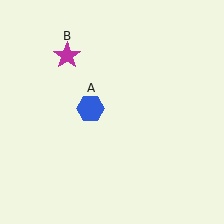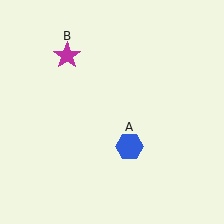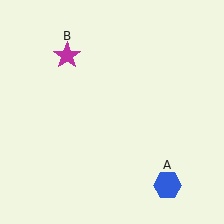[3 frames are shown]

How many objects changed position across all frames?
1 object changed position: blue hexagon (object A).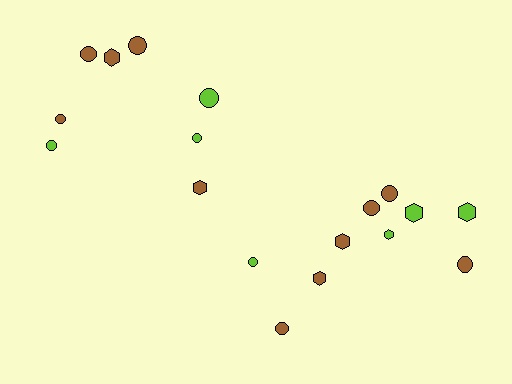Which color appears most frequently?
Brown, with 11 objects.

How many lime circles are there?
There are 4 lime circles.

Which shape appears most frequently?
Circle, with 11 objects.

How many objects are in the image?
There are 18 objects.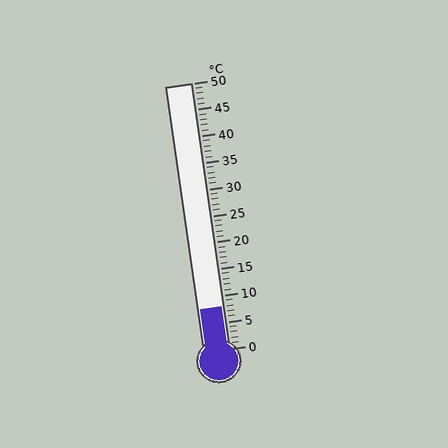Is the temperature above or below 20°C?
The temperature is below 20°C.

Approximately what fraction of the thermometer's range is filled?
The thermometer is filled to approximately 15% of its range.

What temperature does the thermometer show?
The thermometer shows approximately 8°C.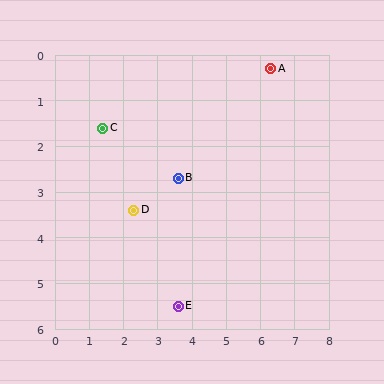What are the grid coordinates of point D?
Point D is at approximately (2.3, 3.4).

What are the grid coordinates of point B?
Point B is at approximately (3.6, 2.7).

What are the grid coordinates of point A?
Point A is at approximately (6.3, 0.3).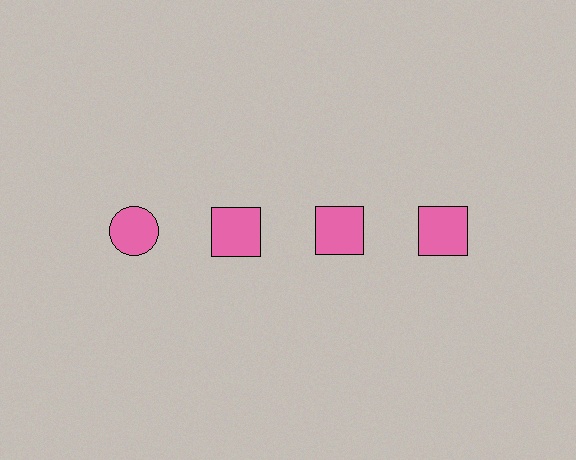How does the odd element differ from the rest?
It has a different shape: circle instead of square.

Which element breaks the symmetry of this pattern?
The pink circle in the top row, leftmost column breaks the symmetry. All other shapes are pink squares.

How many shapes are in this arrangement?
There are 4 shapes arranged in a grid pattern.